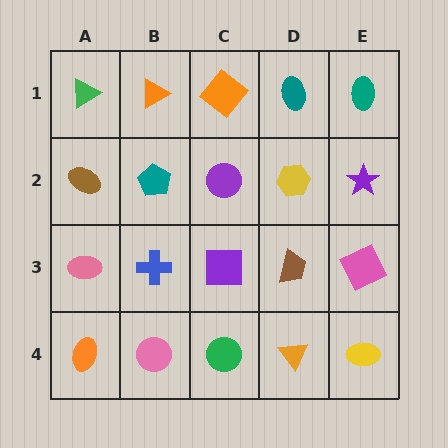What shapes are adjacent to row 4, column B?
A blue cross (row 3, column B), an orange ellipse (row 4, column A), a green circle (row 4, column C).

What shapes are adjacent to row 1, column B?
A teal pentagon (row 2, column B), a green triangle (row 1, column A), an orange diamond (row 1, column C).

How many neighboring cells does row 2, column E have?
3.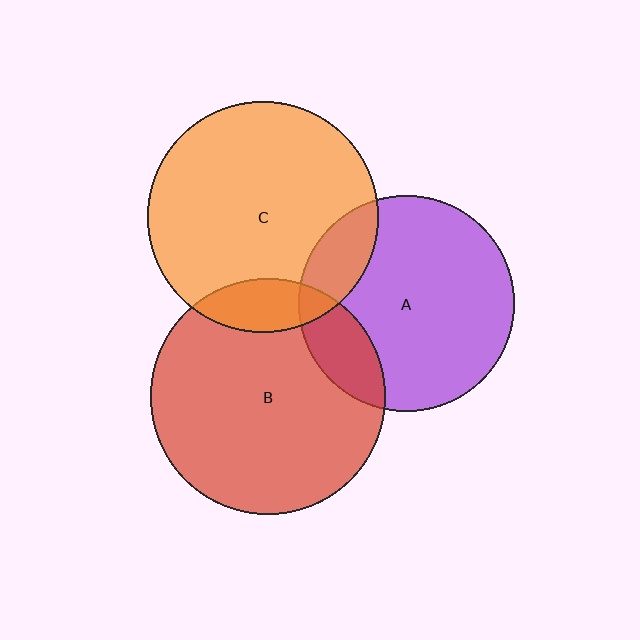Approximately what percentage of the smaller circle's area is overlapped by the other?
Approximately 15%.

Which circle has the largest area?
Circle B (red).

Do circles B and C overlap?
Yes.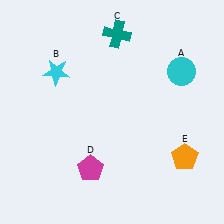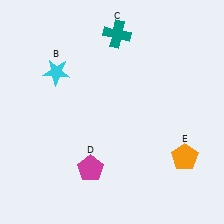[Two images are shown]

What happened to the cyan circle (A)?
The cyan circle (A) was removed in Image 2. It was in the top-right area of Image 1.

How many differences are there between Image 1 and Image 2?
There is 1 difference between the two images.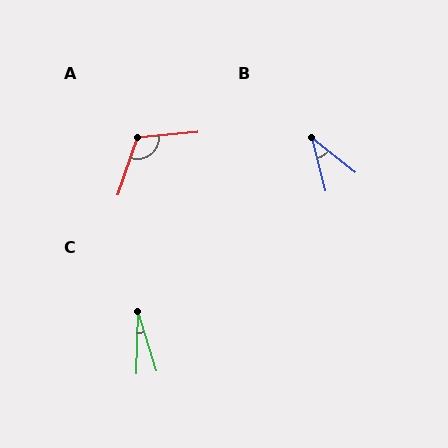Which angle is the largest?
A, at approximately 114 degrees.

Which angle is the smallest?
C, at approximately 19 degrees.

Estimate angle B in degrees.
Approximately 37 degrees.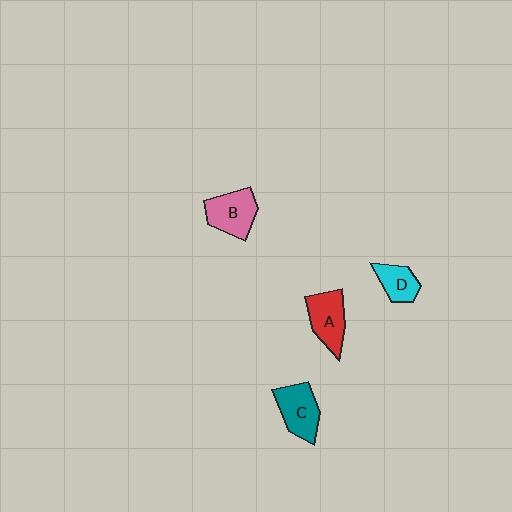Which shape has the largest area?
Shape B (pink).